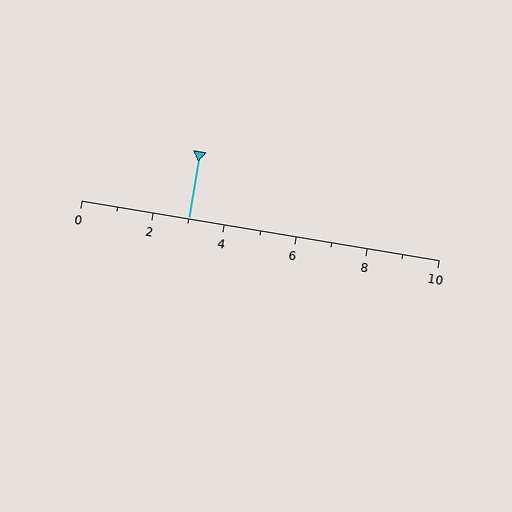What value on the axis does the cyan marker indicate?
The marker indicates approximately 3.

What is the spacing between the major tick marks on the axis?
The major ticks are spaced 2 apart.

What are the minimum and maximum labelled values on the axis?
The axis runs from 0 to 10.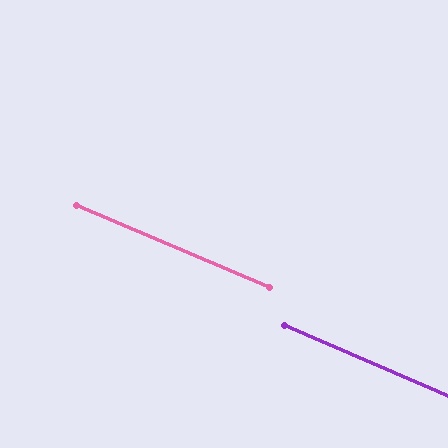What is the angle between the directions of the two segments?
Approximately 0 degrees.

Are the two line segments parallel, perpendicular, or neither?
Parallel — their directions differ by only 0.2°.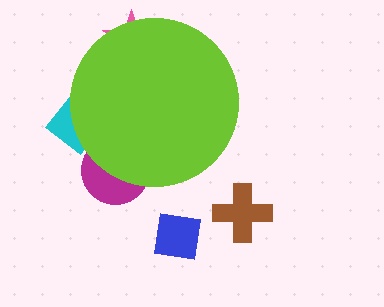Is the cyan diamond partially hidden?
Yes, the cyan diamond is partially hidden behind the lime circle.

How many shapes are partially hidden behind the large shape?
3 shapes are partially hidden.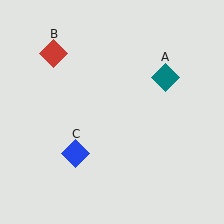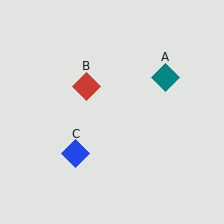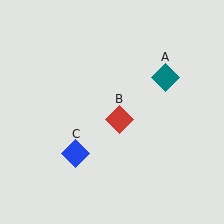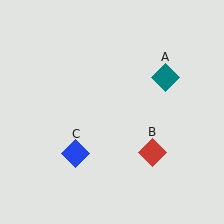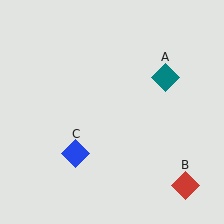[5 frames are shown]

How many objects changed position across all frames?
1 object changed position: red diamond (object B).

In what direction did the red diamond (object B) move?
The red diamond (object B) moved down and to the right.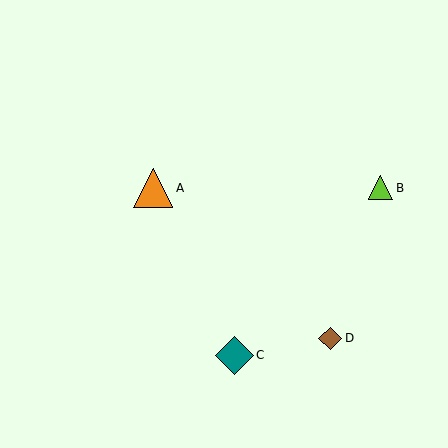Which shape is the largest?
The orange triangle (labeled A) is the largest.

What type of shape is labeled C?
Shape C is a teal diamond.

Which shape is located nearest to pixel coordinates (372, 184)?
The lime triangle (labeled B) at (381, 188) is nearest to that location.